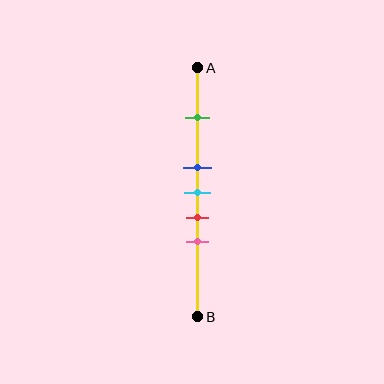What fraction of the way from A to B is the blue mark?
The blue mark is approximately 40% (0.4) of the way from A to B.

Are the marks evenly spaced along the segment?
No, the marks are not evenly spaced.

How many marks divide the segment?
There are 5 marks dividing the segment.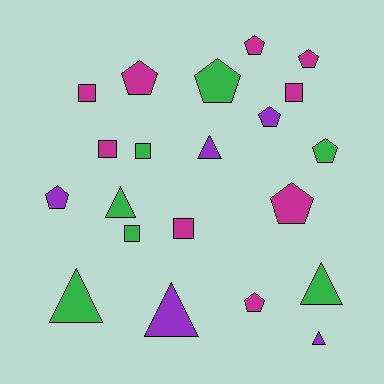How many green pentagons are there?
There are 2 green pentagons.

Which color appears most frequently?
Magenta, with 9 objects.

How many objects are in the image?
There are 21 objects.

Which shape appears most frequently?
Pentagon, with 9 objects.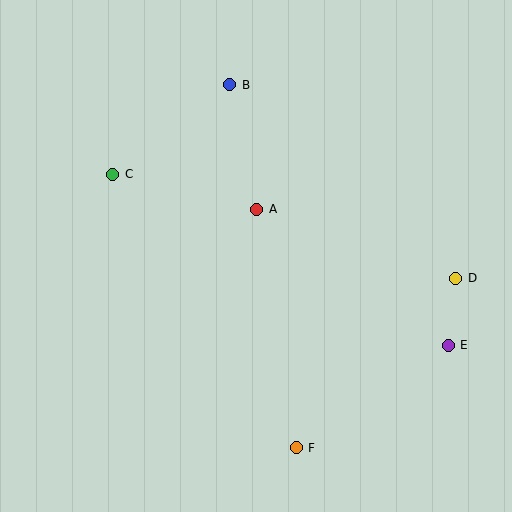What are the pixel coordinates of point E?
Point E is at (448, 345).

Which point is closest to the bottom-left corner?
Point F is closest to the bottom-left corner.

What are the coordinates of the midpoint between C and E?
The midpoint between C and E is at (281, 260).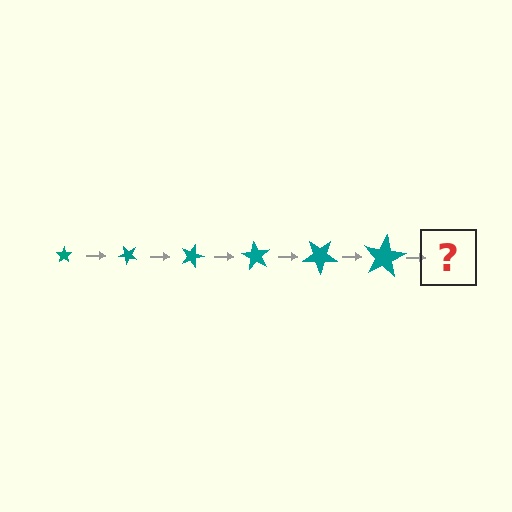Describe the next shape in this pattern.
It should be a star, larger than the previous one and rotated 270 degrees from the start.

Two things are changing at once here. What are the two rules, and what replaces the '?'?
The two rules are that the star grows larger each step and it rotates 45 degrees each step. The '?' should be a star, larger than the previous one and rotated 270 degrees from the start.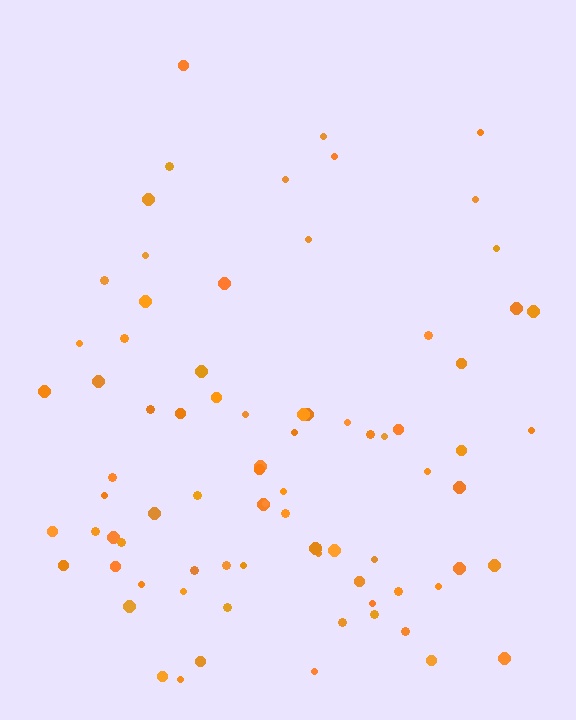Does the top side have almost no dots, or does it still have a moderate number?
Still a moderate number, just noticeably fewer than the bottom.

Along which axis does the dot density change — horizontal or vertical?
Vertical.